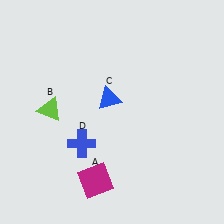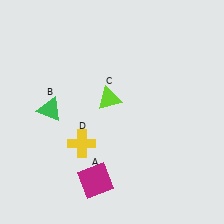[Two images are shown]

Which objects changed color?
B changed from lime to green. C changed from blue to lime. D changed from blue to yellow.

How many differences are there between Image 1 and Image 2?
There are 3 differences between the two images.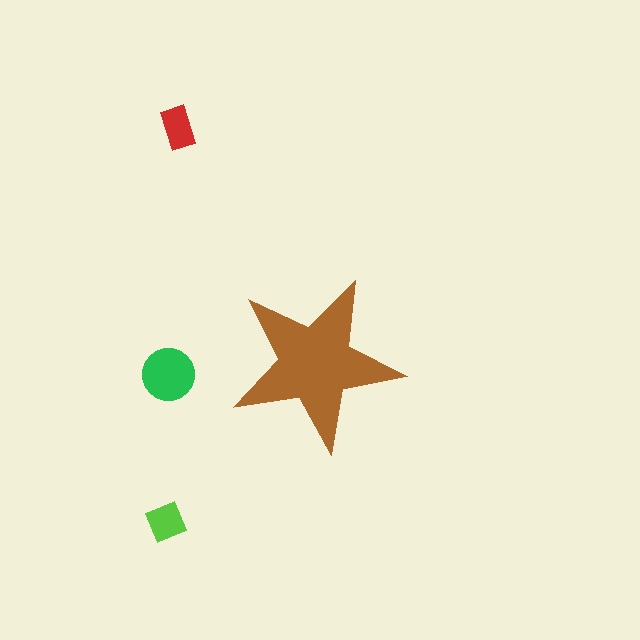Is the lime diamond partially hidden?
No, the lime diamond is fully visible.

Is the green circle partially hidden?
No, the green circle is fully visible.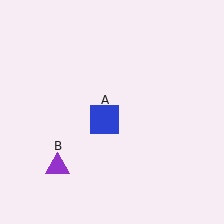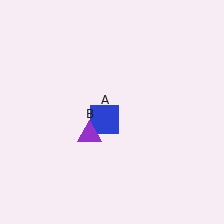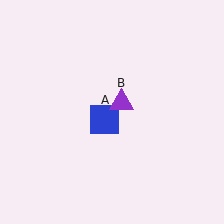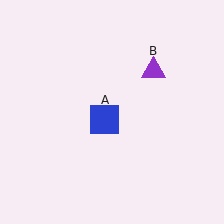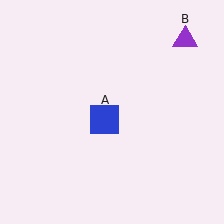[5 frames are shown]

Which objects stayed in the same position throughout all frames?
Blue square (object A) remained stationary.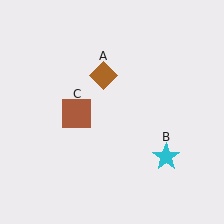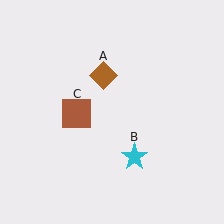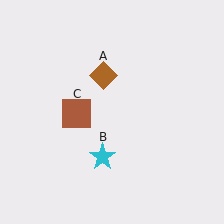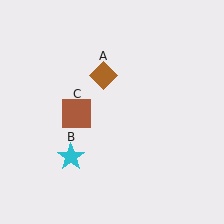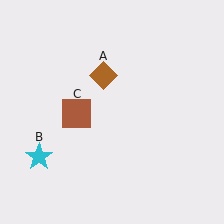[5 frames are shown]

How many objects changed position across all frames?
1 object changed position: cyan star (object B).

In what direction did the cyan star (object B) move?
The cyan star (object B) moved left.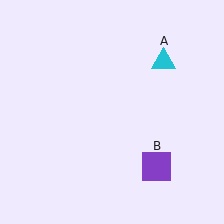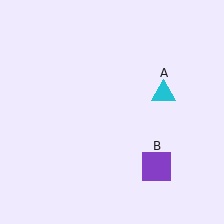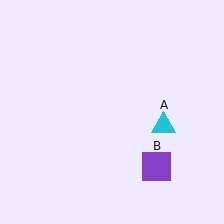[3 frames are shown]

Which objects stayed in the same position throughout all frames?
Purple square (object B) remained stationary.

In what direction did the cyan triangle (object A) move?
The cyan triangle (object A) moved down.